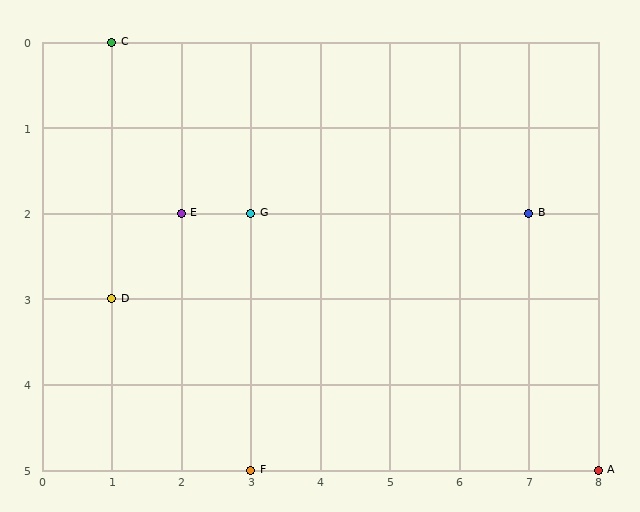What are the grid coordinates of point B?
Point B is at grid coordinates (7, 2).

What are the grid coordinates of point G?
Point G is at grid coordinates (3, 2).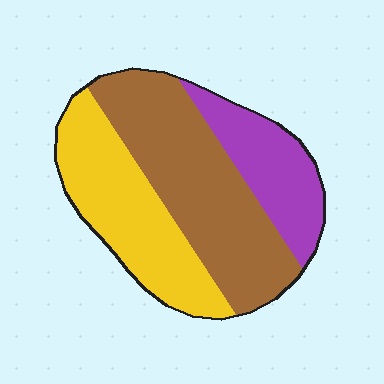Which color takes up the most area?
Brown, at roughly 45%.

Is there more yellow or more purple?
Yellow.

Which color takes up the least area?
Purple, at roughly 20%.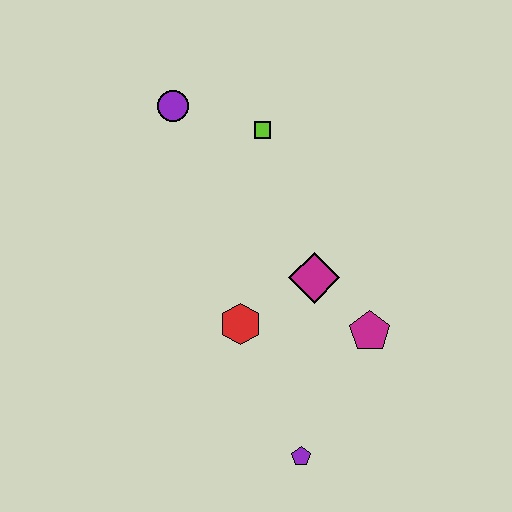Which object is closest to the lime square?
The purple circle is closest to the lime square.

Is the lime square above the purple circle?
No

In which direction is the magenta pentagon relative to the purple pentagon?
The magenta pentagon is above the purple pentagon.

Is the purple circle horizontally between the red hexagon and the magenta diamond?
No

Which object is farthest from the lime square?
The purple pentagon is farthest from the lime square.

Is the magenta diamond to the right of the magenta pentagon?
No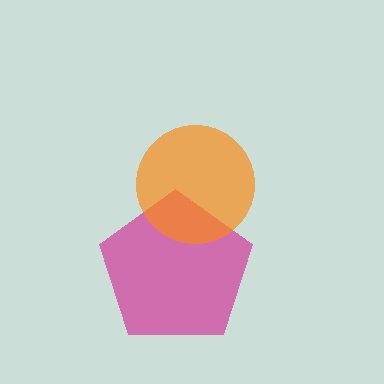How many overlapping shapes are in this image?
There are 2 overlapping shapes in the image.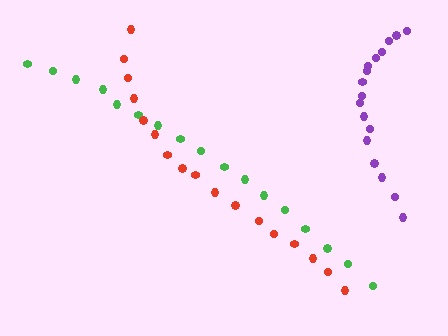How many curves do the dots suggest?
There are 3 distinct paths.